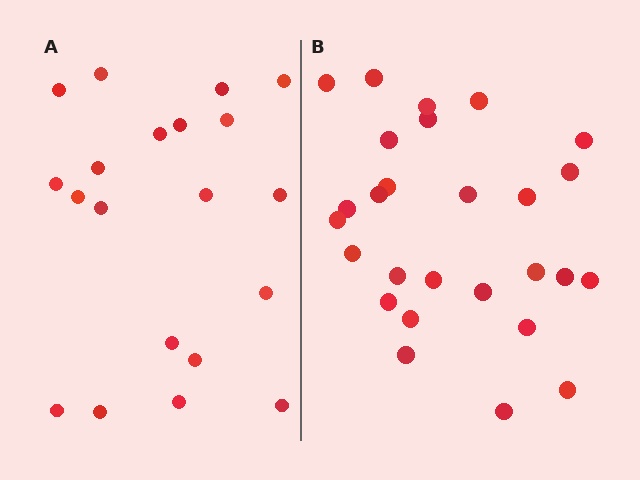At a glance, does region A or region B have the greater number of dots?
Region B (the right region) has more dots.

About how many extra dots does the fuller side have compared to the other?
Region B has roughly 8 or so more dots than region A.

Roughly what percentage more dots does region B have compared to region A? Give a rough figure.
About 35% more.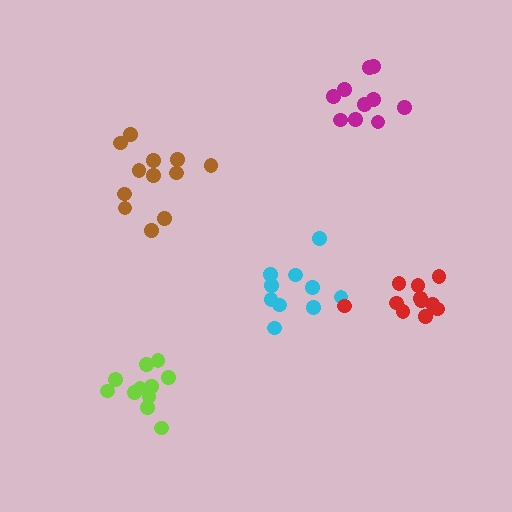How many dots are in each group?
Group 1: 12 dots, Group 2: 10 dots, Group 3: 11 dots, Group 4: 10 dots, Group 5: 11 dots (54 total).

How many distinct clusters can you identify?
There are 5 distinct clusters.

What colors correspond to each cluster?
The clusters are colored: brown, cyan, lime, magenta, red.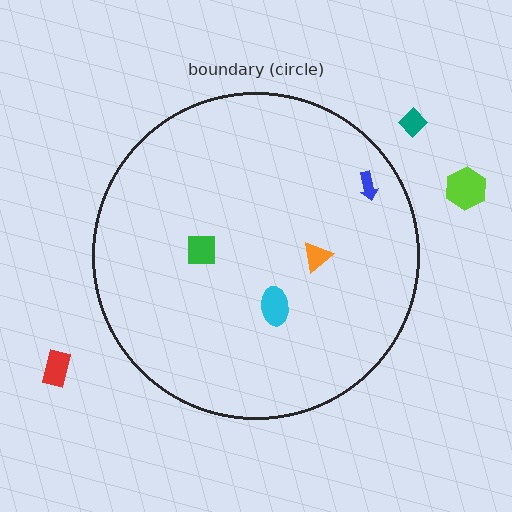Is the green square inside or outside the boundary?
Inside.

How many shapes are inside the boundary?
4 inside, 3 outside.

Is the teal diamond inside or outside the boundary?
Outside.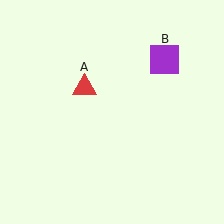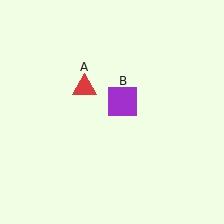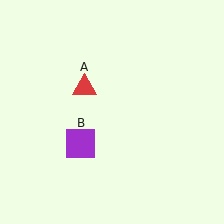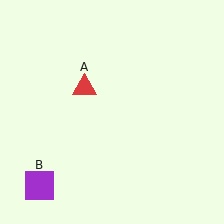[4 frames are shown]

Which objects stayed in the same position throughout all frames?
Red triangle (object A) remained stationary.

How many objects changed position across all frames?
1 object changed position: purple square (object B).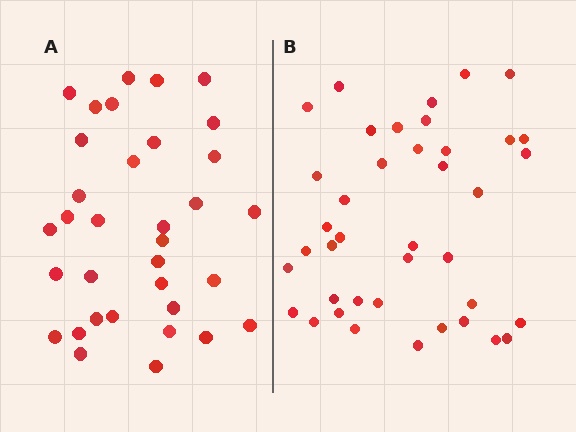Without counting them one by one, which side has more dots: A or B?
Region B (the right region) has more dots.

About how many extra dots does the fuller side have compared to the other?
Region B has about 6 more dots than region A.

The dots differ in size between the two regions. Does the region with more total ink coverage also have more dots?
No. Region A has more total ink coverage because its dots are larger, but region B actually contains more individual dots. Total area can be misleading — the number of items is what matters here.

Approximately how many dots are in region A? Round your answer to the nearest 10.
About 30 dots. (The exact count is 34, which rounds to 30.)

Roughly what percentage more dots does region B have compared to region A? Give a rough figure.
About 20% more.